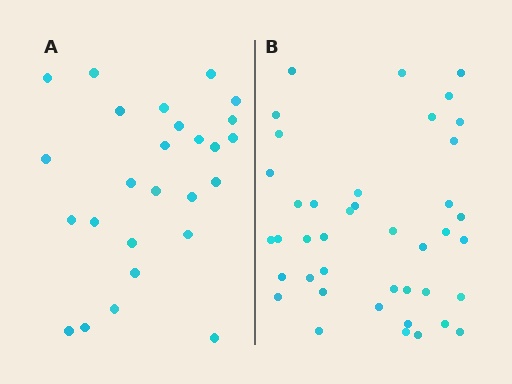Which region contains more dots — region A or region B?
Region B (the right region) has more dots.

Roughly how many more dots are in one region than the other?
Region B has approximately 15 more dots than region A.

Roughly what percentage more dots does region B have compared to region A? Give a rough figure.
About 60% more.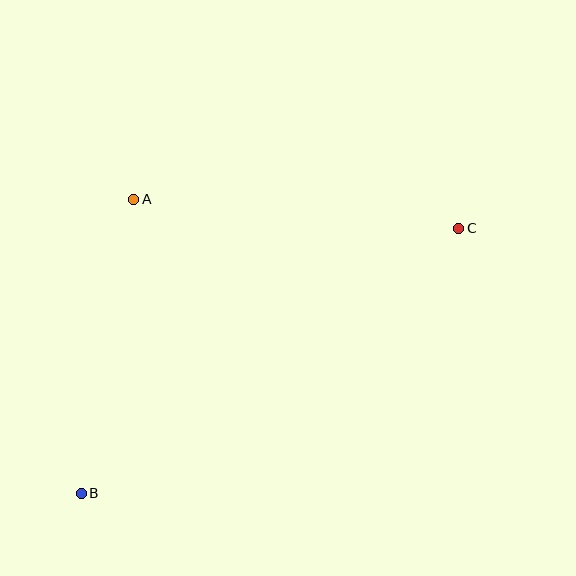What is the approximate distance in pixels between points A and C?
The distance between A and C is approximately 326 pixels.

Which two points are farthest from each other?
Points B and C are farthest from each other.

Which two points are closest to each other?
Points A and B are closest to each other.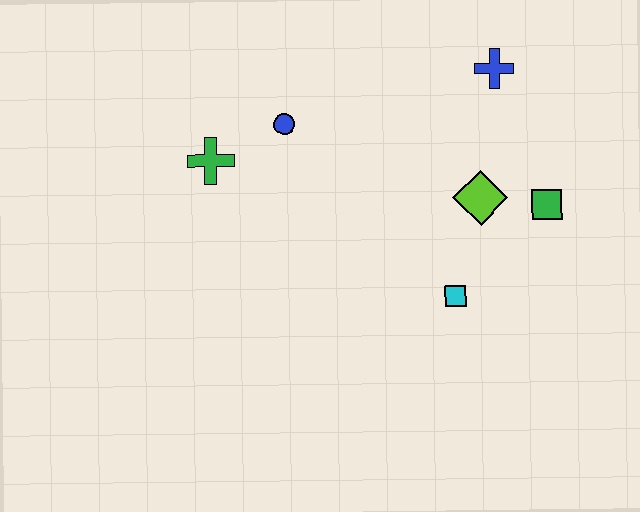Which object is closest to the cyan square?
The lime diamond is closest to the cyan square.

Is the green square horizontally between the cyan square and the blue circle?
No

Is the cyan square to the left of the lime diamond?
Yes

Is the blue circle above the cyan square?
Yes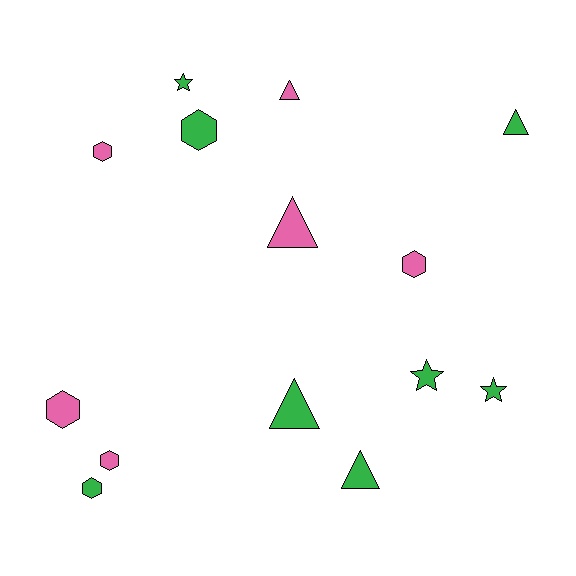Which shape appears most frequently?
Hexagon, with 6 objects.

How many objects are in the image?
There are 14 objects.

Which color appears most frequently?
Green, with 8 objects.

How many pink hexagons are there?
There are 4 pink hexagons.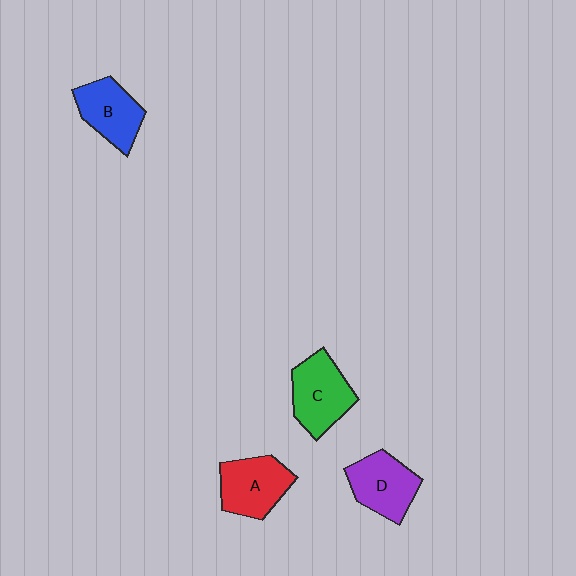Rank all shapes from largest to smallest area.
From largest to smallest: C (green), A (red), D (purple), B (blue).